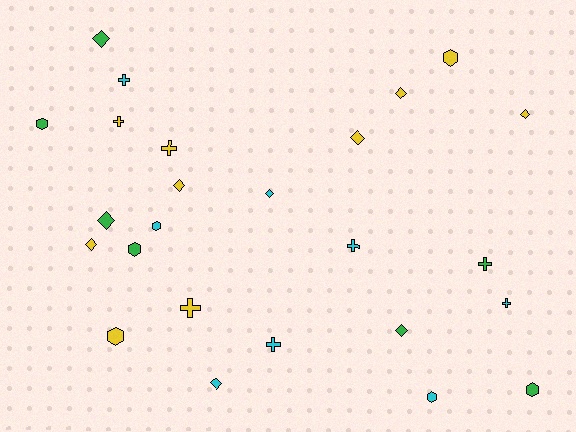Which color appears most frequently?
Yellow, with 10 objects.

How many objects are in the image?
There are 25 objects.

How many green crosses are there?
There is 1 green cross.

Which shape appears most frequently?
Diamond, with 10 objects.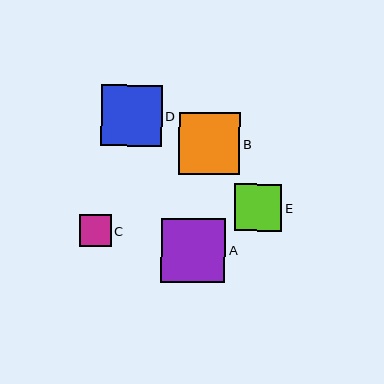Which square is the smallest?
Square C is the smallest with a size of approximately 32 pixels.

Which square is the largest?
Square A is the largest with a size of approximately 64 pixels.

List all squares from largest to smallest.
From largest to smallest: A, B, D, E, C.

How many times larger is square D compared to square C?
Square D is approximately 1.9 times the size of square C.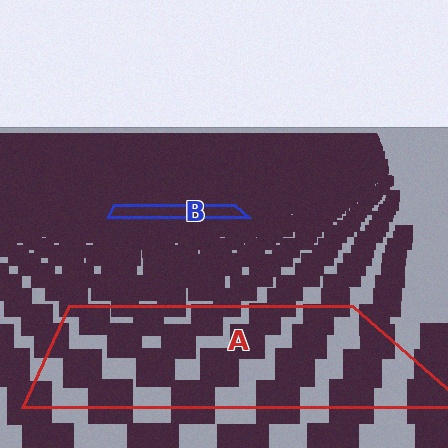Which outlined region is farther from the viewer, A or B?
Region B is farther from the viewer — the texture elements inside it appear smaller and more densely packed.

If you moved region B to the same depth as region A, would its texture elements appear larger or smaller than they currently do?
They would appear larger. At a closer depth, the same texture elements are projected at a bigger on-screen size.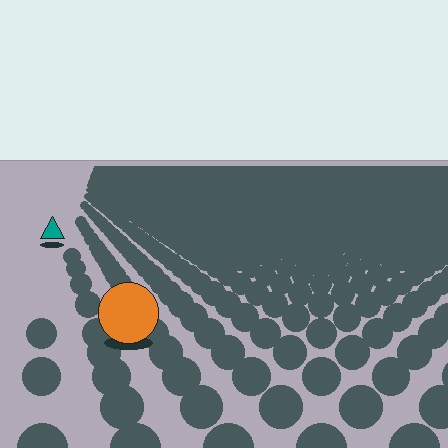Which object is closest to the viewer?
The orange circle is closest. The texture marks near it are larger and more spread out.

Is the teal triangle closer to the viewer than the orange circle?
No. The orange circle is closer — you can tell from the texture gradient: the ground texture is coarser near it.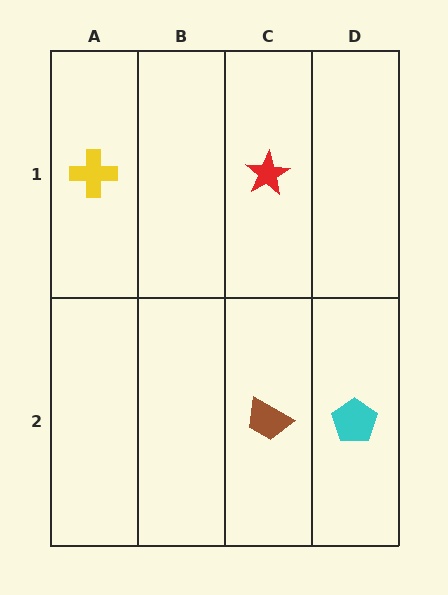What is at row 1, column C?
A red star.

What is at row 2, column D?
A cyan pentagon.